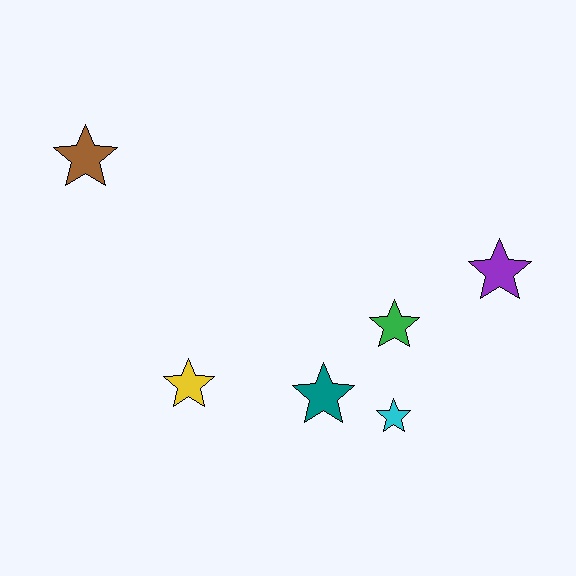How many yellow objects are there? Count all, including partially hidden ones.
There is 1 yellow object.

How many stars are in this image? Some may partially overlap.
There are 6 stars.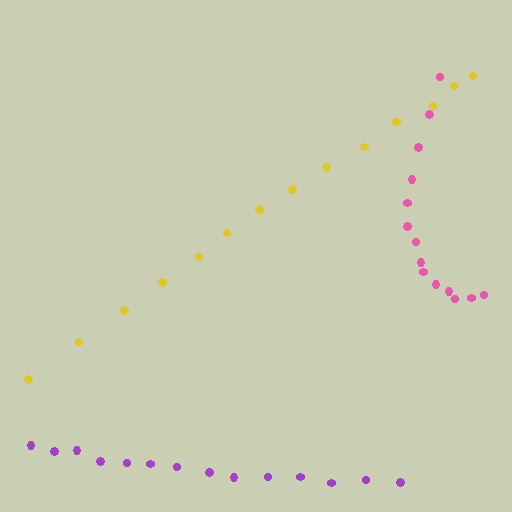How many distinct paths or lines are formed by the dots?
There are 3 distinct paths.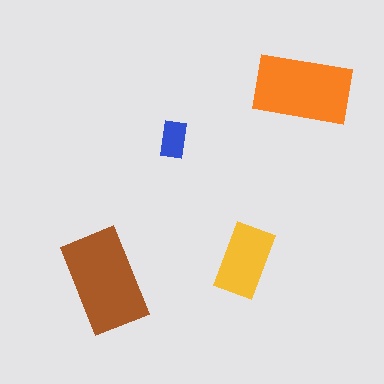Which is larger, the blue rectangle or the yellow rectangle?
The yellow one.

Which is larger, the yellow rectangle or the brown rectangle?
The brown one.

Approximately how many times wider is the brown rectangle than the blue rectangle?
About 2.5 times wider.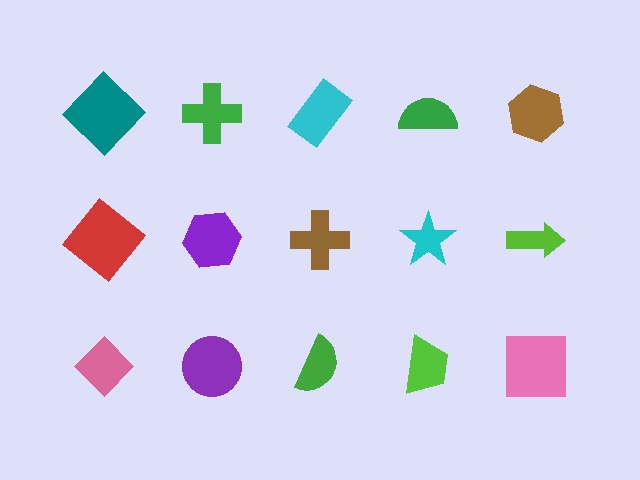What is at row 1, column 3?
A cyan rectangle.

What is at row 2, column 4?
A cyan star.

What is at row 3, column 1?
A pink diamond.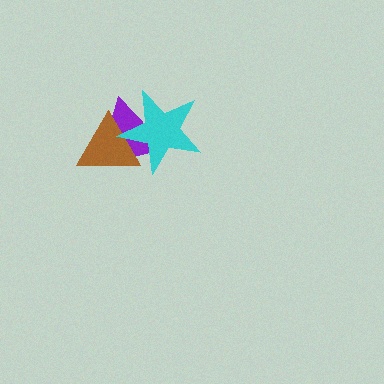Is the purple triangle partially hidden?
Yes, it is partially covered by another shape.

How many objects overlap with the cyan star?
2 objects overlap with the cyan star.